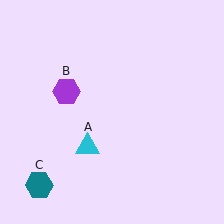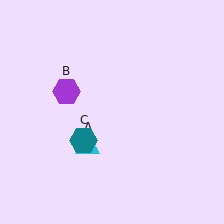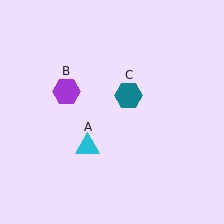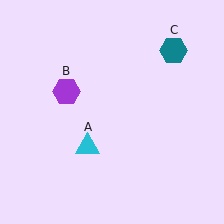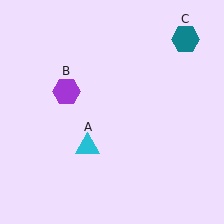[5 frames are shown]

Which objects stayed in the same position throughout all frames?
Cyan triangle (object A) and purple hexagon (object B) remained stationary.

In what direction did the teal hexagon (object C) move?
The teal hexagon (object C) moved up and to the right.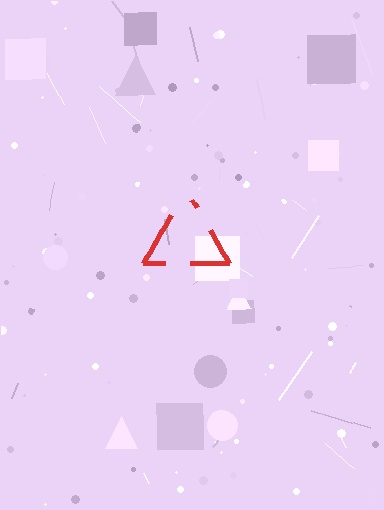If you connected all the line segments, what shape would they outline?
They would outline a triangle.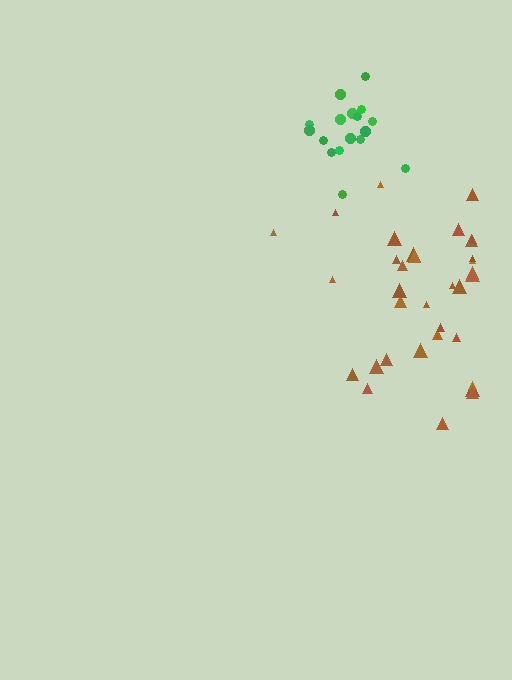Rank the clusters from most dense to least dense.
green, brown.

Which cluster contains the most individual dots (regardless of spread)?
Brown (34).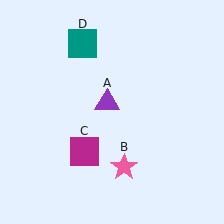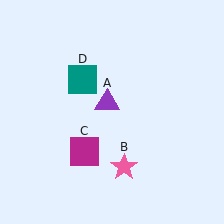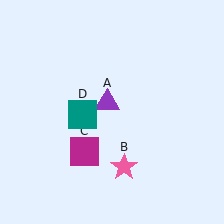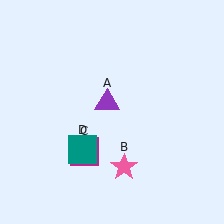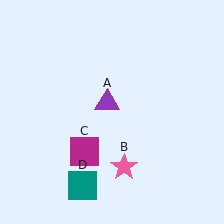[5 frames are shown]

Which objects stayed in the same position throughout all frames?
Purple triangle (object A) and pink star (object B) and magenta square (object C) remained stationary.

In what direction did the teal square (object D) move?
The teal square (object D) moved down.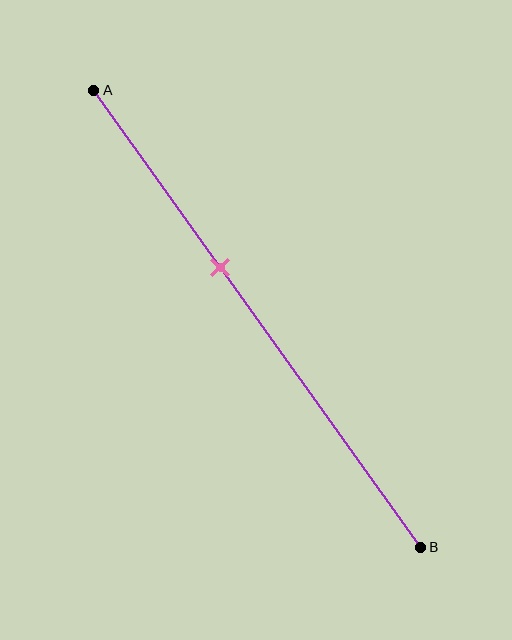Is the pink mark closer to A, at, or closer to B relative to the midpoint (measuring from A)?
The pink mark is closer to point A than the midpoint of segment AB.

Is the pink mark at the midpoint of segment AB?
No, the mark is at about 40% from A, not at the 50% midpoint.